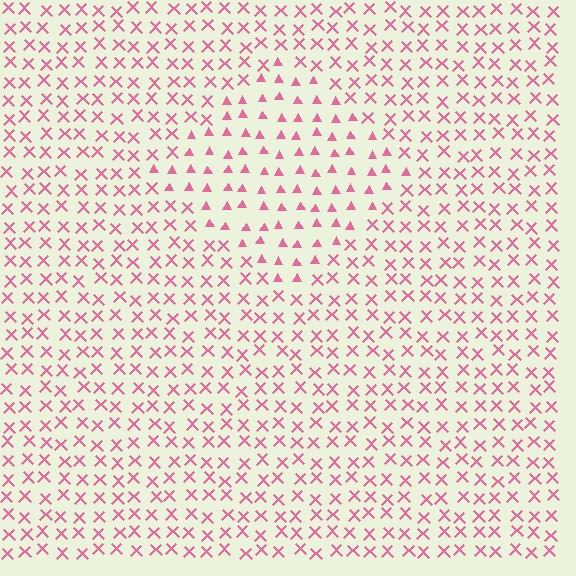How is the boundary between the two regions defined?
The boundary is defined by a change in element shape: triangles inside vs. X marks outside. All elements share the same color and spacing.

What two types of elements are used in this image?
The image uses triangles inside the diamond region and X marks outside it.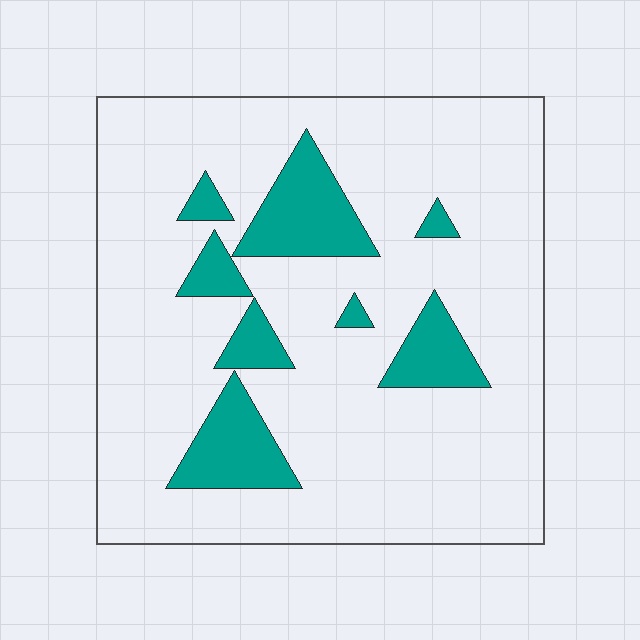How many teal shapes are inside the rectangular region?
8.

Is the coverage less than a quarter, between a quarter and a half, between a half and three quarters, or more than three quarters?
Less than a quarter.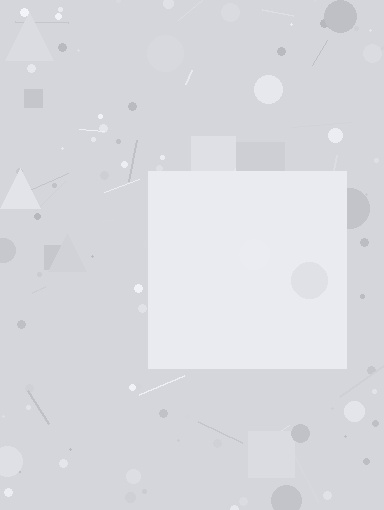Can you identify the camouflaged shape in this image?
The camouflaged shape is a square.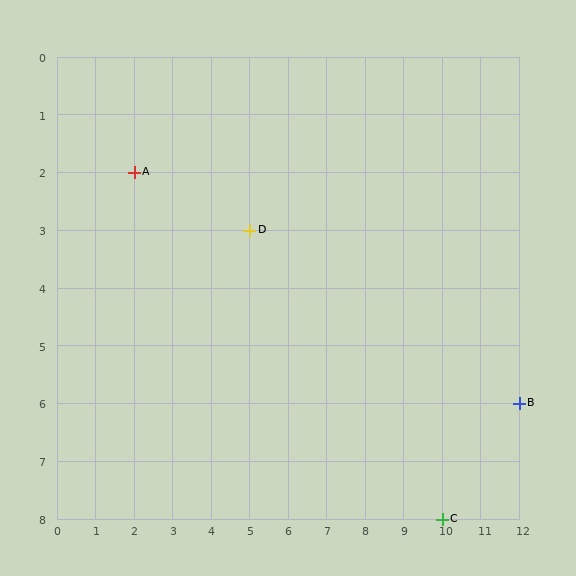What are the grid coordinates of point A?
Point A is at grid coordinates (2, 2).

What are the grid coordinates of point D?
Point D is at grid coordinates (5, 3).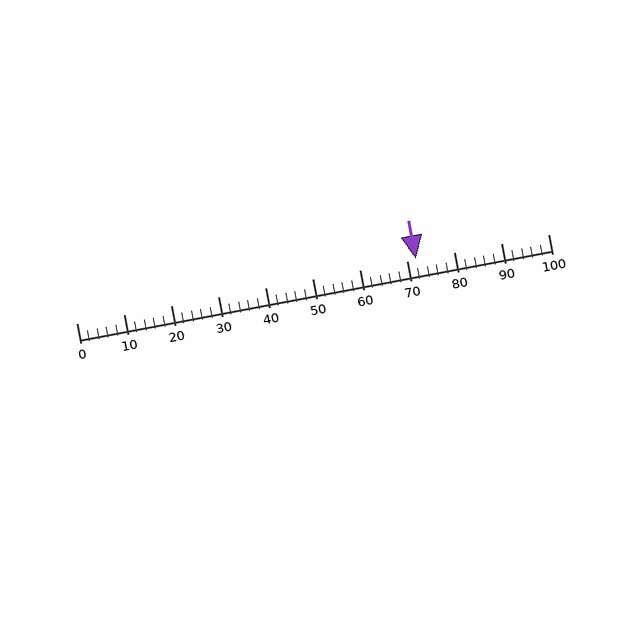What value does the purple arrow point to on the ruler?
The purple arrow points to approximately 72.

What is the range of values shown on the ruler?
The ruler shows values from 0 to 100.